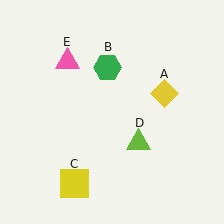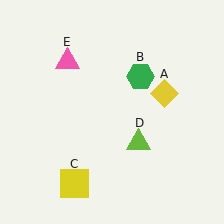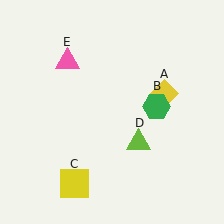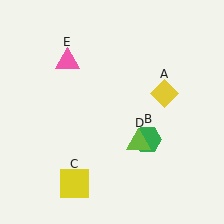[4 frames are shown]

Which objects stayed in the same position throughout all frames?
Yellow diamond (object A) and yellow square (object C) and lime triangle (object D) and pink triangle (object E) remained stationary.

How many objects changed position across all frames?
1 object changed position: green hexagon (object B).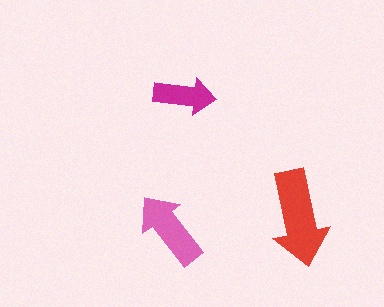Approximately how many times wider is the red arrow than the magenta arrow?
About 1.5 times wider.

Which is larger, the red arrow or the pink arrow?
The red one.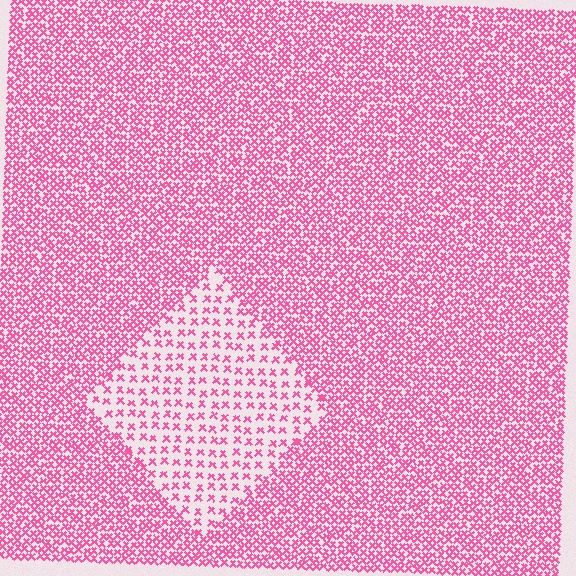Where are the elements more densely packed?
The elements are more densely packed outside the diamond boundary.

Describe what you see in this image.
The image contains small pink elements arranged at two different densities. A diamond-shaped region is visible where the elements are less densely packed than the surrounding area.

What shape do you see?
I see a diamond.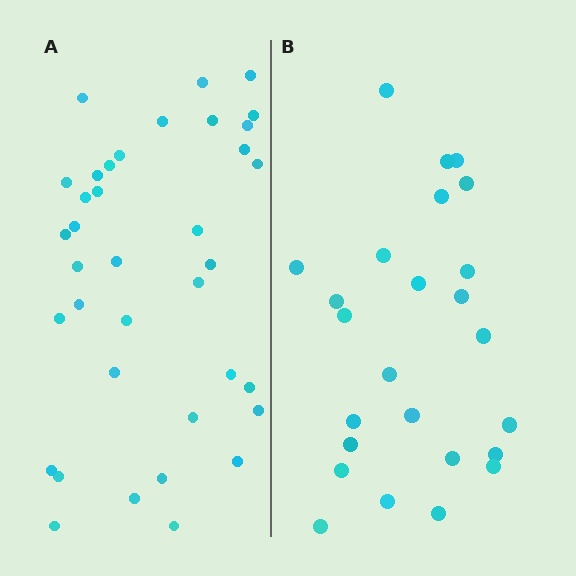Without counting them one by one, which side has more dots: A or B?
Region A (the left region) has more dots.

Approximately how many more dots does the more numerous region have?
Region A has roughly 12 or so more dots than region B.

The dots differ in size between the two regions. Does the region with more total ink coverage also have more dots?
No. Region B has more total ink coverage because its dots are larger, but region A actually contains more individual dots. Total area can be misleading — the number of items is what matters here.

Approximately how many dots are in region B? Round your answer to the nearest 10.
About 20 dots. (The exact count is 25, which rounds to 20.)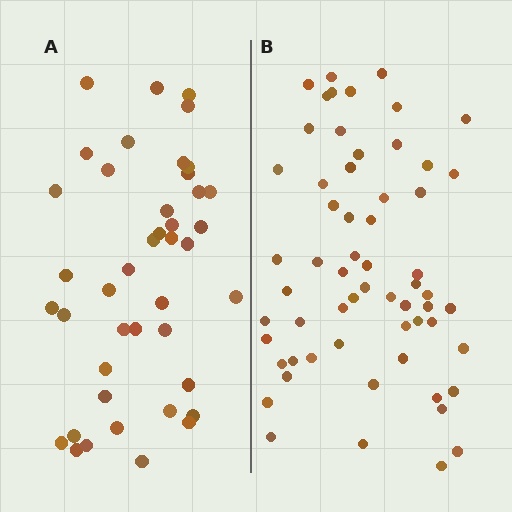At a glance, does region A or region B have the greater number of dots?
Region B (the right region) has more dots.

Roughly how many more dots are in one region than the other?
Region B has approximately 20 more dots than region A.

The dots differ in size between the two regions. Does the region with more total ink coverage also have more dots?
No. Region A has more total ink coverage because its dots are larger, but region B actually contains more individual dots. Total area can be misleading — the number of items is what matters here.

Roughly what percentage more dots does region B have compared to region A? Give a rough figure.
About 45% more.